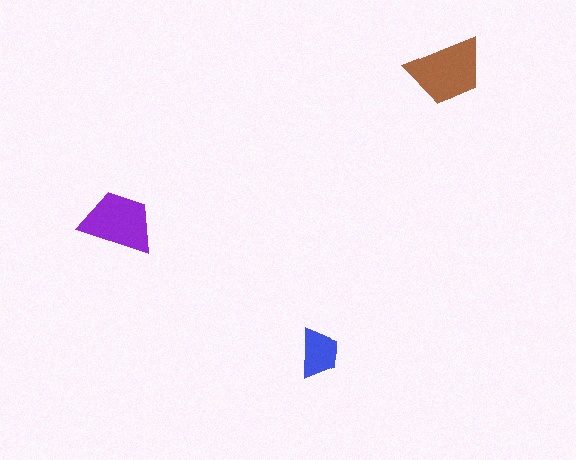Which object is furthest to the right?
The brown trapezoid is rightmost.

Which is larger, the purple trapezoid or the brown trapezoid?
The brown one.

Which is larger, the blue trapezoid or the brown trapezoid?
The brown one.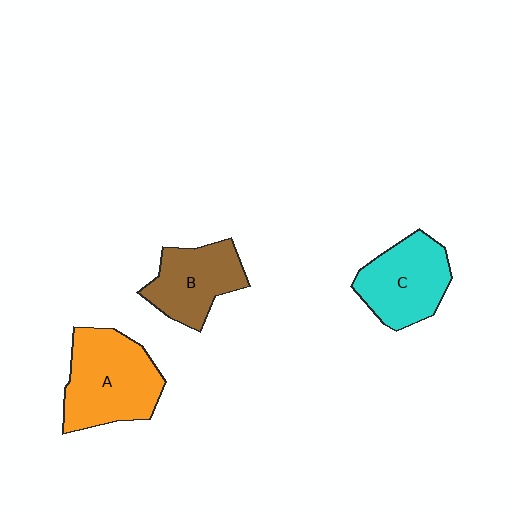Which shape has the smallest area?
Shape B (brown).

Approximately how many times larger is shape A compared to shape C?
Approximately 1.2 times.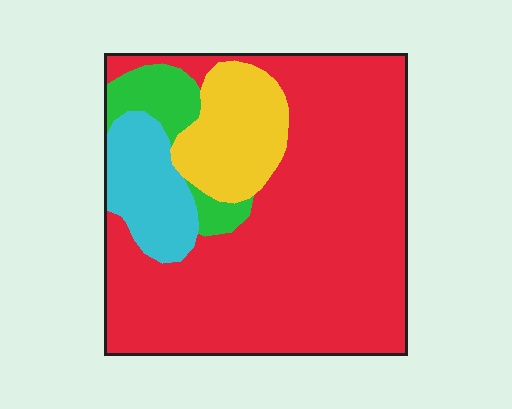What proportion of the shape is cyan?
Cyan covers around 10% of the shape.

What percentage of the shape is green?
Green covers roughly 5% of the shape.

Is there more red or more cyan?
Red.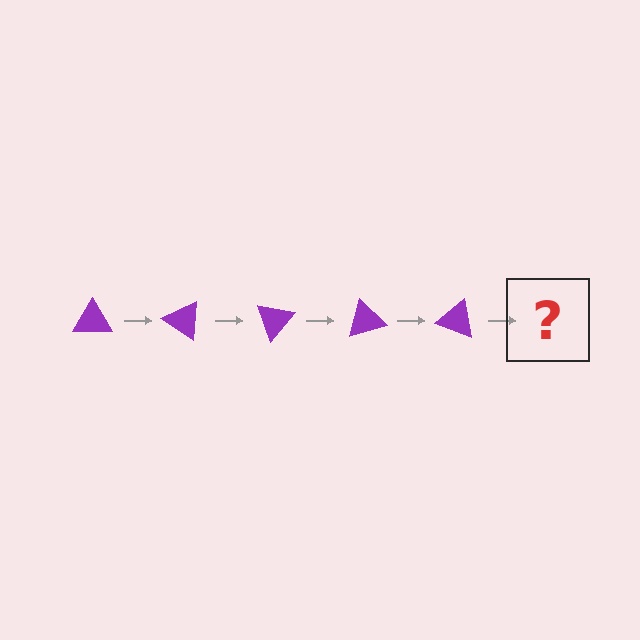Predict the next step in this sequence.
The next step is a purple triangle rotated 175 degrees.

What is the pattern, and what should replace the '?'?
The pattern is that the triangle rotates 35 degrees each step. The '?' should be a purple triangle rotated 175 degrees.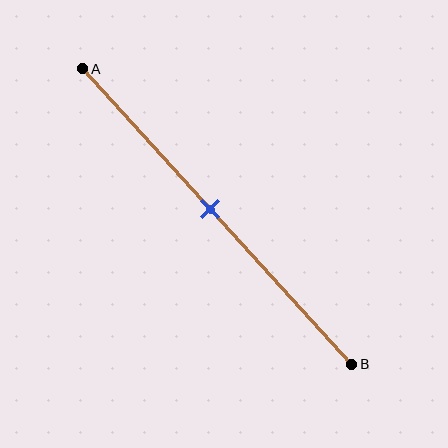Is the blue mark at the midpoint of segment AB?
Yes, the mark is approximately at the midpoint.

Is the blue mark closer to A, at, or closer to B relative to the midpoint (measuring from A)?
The blue mark is approximately at the midpoint of segment AB.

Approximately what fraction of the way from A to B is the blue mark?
The blue mark is approximately 45% of the way from A to B.